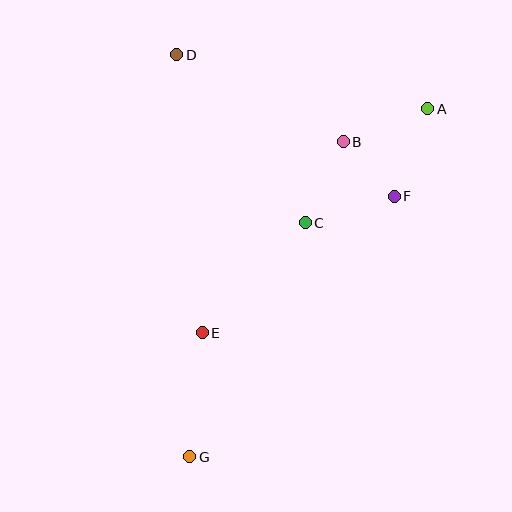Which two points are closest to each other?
Points B and F are closest to each other.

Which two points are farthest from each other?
Points A and G are farthest from each other.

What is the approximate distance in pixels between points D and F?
The distance between D and F is approximately 260 pixels.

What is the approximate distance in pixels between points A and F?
The distance between A and F is approximately 94 pixels.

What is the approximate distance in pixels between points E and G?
The distance between E and G is approximately 125 pixels.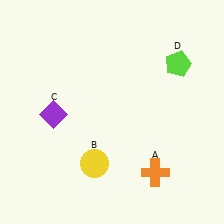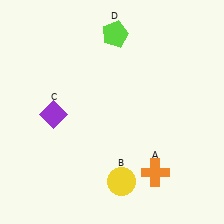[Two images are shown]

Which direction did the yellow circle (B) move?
The yellow circle (B) moved right.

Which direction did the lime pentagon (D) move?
The lime pentagon (D) moved left.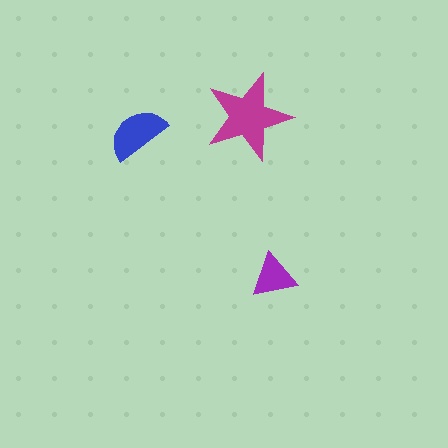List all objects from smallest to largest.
The purple triangle, the blue semicircle, the magenta star.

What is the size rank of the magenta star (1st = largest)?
1st.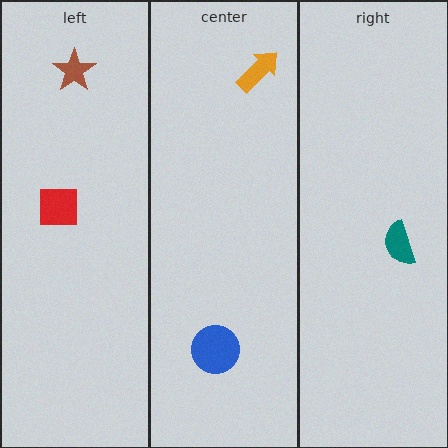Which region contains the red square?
The left region.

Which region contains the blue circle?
The center region.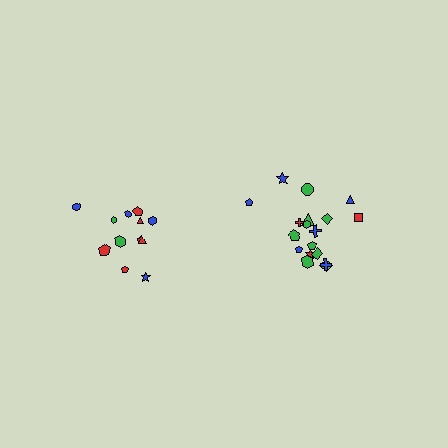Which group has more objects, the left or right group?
The right group.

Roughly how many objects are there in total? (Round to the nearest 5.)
Roughly 30 objects in total.